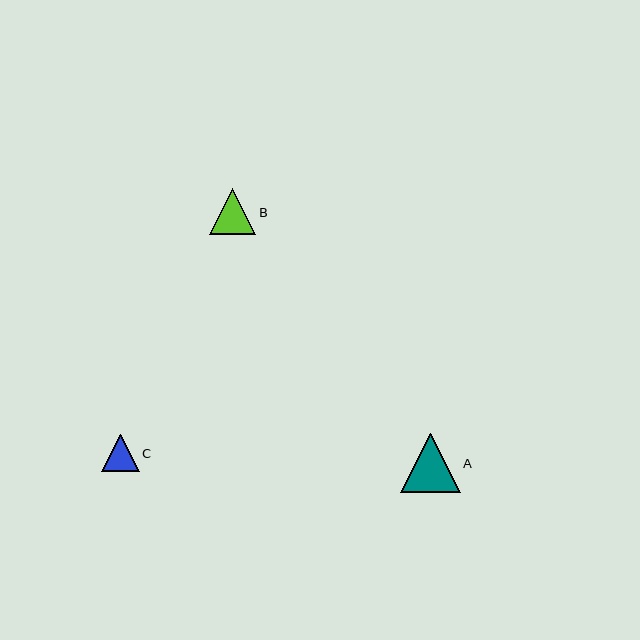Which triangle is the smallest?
Triangle C is the smallest with a size of approximately 38 pixels.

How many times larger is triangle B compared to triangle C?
Triangle B is approximately 1.2 times the size of triangle C.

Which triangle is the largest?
Triangle A is the largest with a size of approximately 60 pixels.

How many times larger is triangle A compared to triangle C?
Triangle A is approximately 1.6 times the size of triangle C.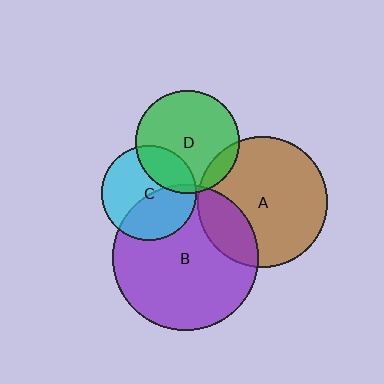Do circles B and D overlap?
Yes.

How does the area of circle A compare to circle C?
Approximately 1.9 times.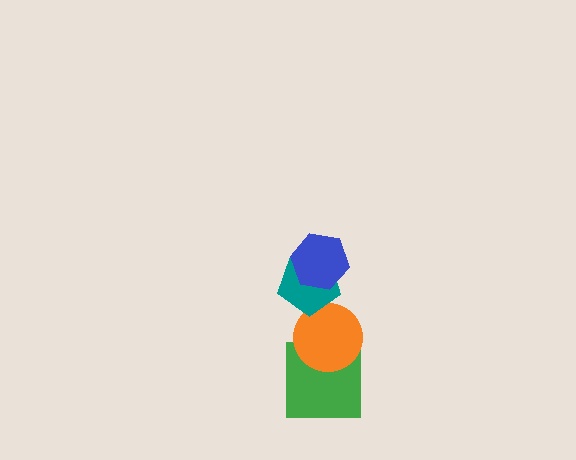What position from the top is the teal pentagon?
The teal pentagon is 2nd from the top.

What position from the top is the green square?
The green square is 4th from the top.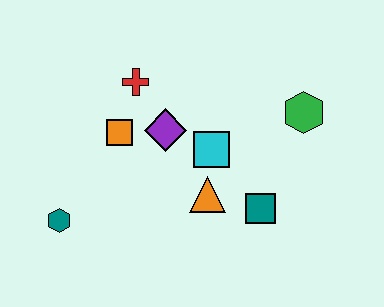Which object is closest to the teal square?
The orange triangle is closest to the teal square.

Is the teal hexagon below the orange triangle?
Yes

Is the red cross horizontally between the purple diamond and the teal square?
No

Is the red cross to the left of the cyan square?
Yes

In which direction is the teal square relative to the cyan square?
The teal square is below the cyan square.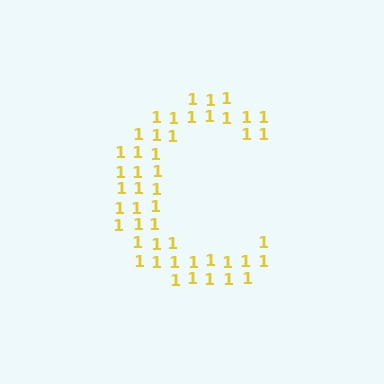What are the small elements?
The small elements are digit 1's.